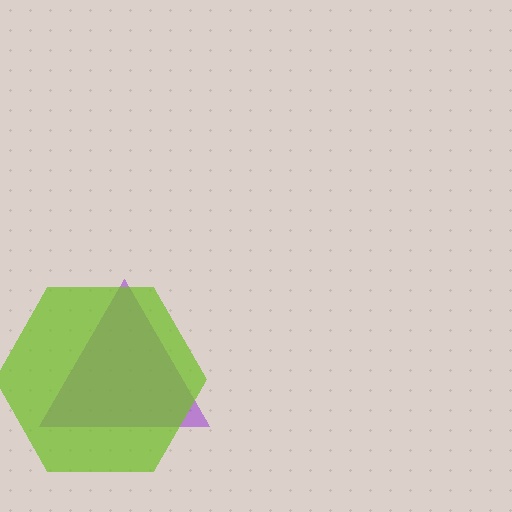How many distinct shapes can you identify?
There are 2 distinct shapes: a purple triangle, a lime hexagon.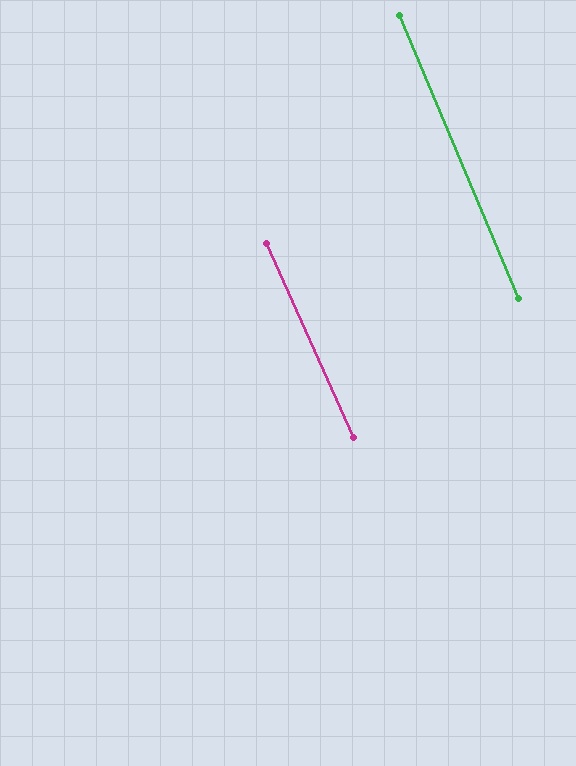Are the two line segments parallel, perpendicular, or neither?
Parallel — their directions differ by only 1.4°.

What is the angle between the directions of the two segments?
Approximately 1 degree.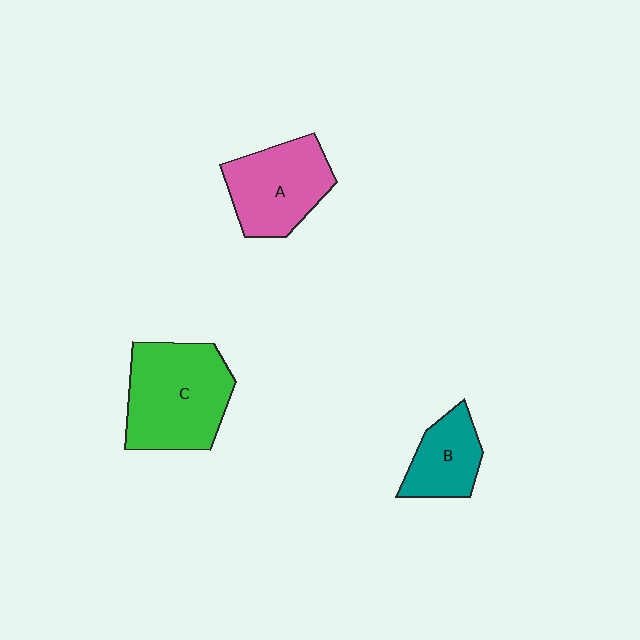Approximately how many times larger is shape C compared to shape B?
Approximately 1.9 times.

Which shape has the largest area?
Shape C (green).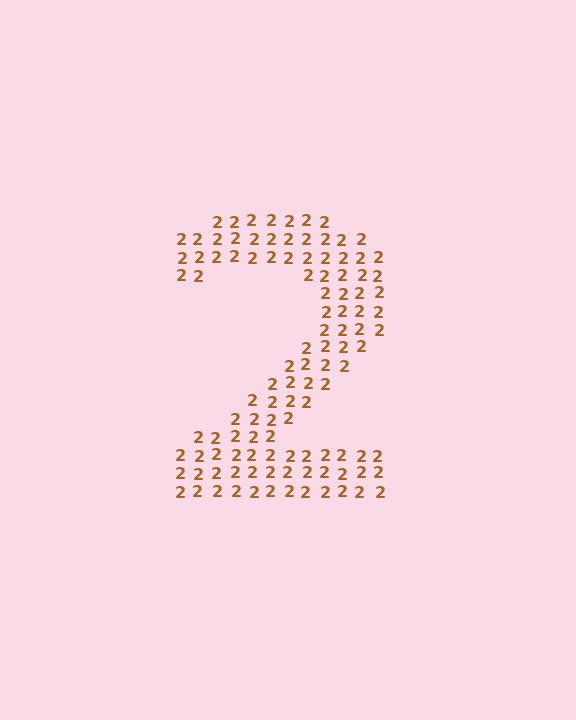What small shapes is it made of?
It is made of small digit 2's.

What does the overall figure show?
The overall figure shows the digit 2.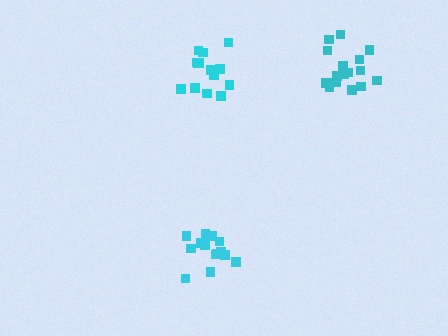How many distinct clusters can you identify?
There are 3 distinct clusters.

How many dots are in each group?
Group 1: 18 dots, Group 2: 15 dots, Group 3: 16 dots (49 total).